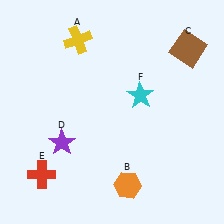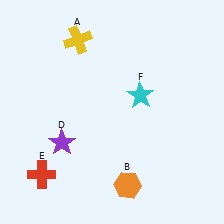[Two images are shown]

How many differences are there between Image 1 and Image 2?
There is 1 difference between the two images.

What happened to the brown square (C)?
The brown square (C) was removed in Image 2. It was in the top-right area of Image 1.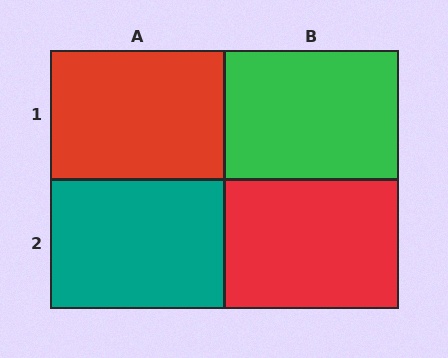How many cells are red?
2 cells are red.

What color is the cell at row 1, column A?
Red.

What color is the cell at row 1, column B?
Green.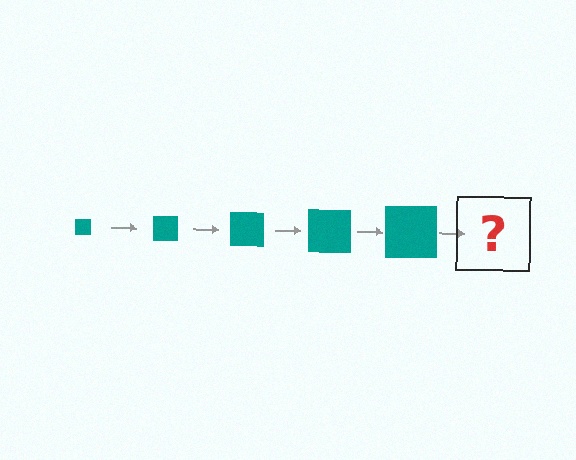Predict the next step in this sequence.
The next step is a teal square, larger than the previous one.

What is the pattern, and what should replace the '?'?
The pattern is that the square gets progressively larger each step. The '?' should be a teal square, larger than the previous one.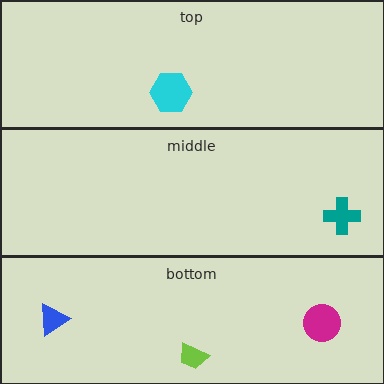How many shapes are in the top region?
1.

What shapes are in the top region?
The cyan hexagon.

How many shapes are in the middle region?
1.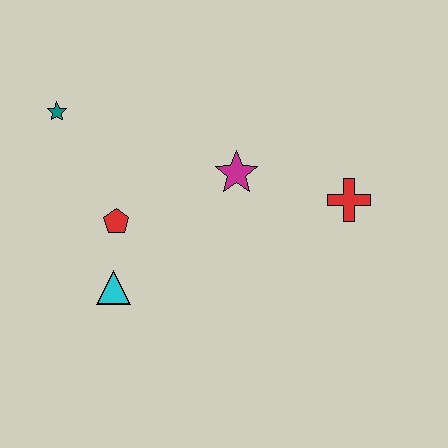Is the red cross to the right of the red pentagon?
Yes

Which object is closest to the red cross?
The magenta star is closest to the red cross.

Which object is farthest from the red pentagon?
The red cross is farthest from the red pentagon.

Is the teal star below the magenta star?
No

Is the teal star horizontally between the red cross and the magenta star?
No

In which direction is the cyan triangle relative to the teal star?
The cyan triangle is below the teal star.